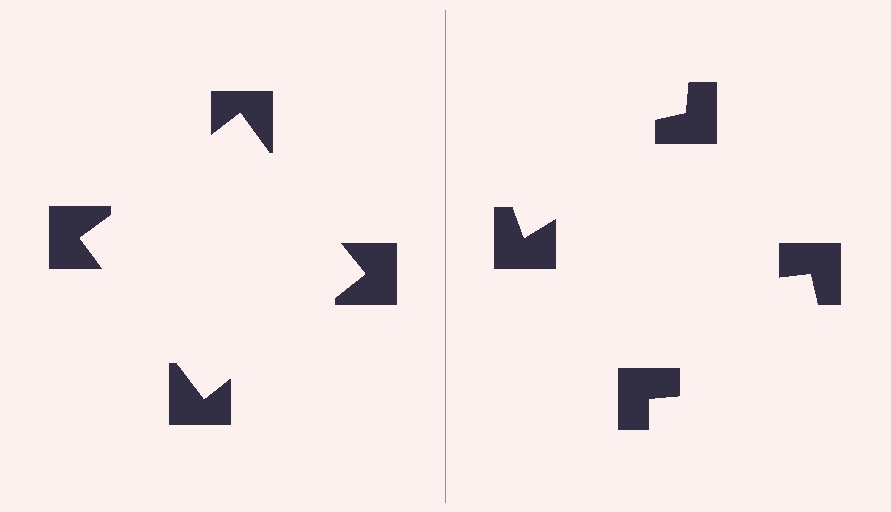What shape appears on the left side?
An illusory square.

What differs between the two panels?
The notched squares are positioned identically on both sides; only the wedge orientations differ. On the left they align to a square; on the right they are misaligned.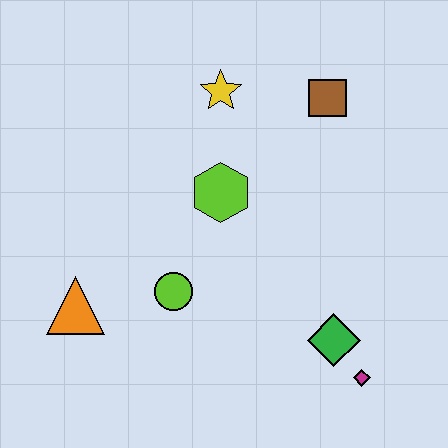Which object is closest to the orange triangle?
The lime circle is closest to the orange triangle.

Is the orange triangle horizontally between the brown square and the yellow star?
No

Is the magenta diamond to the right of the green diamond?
Yes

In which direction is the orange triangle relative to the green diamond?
The orange triangle is to the left of the green diamond.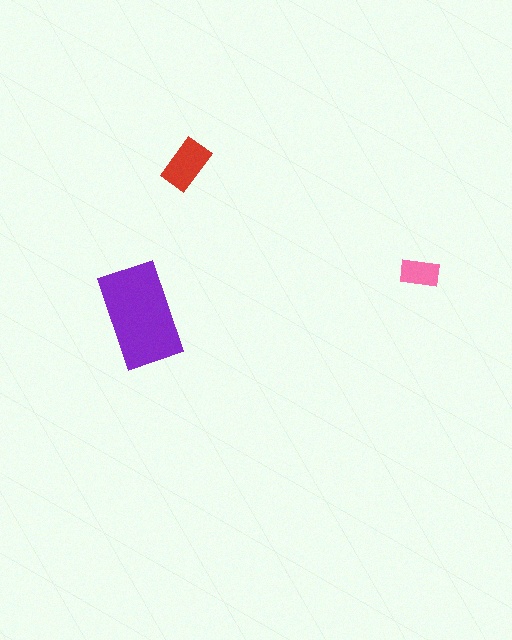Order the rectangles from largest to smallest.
the purple one, the red one, the pink one.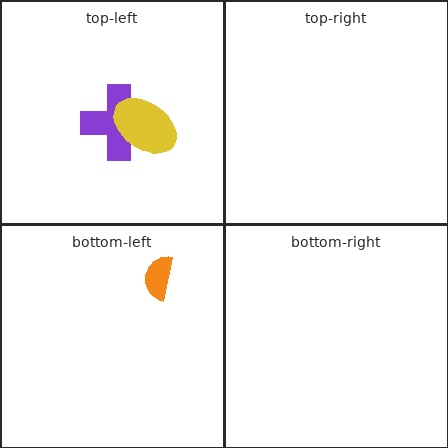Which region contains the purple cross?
The top-left region.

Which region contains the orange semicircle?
The bottom-left region.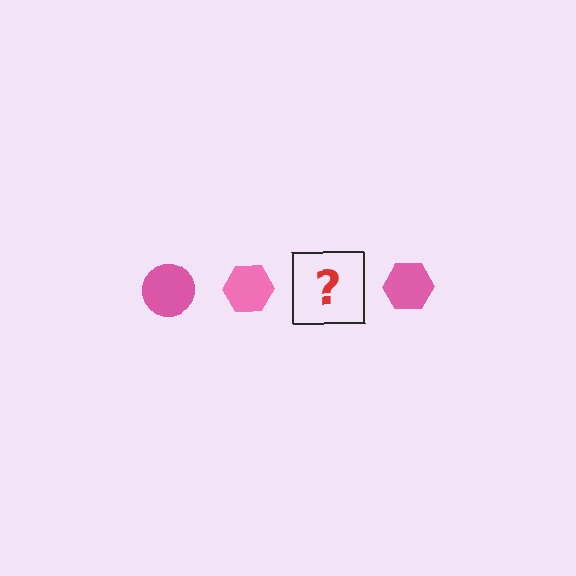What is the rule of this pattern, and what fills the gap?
The rule is that the pattern cycles through circle, hexagon shapes in pink. The gap should be filled with a pink circle.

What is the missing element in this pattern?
The missing element is a pink circle.